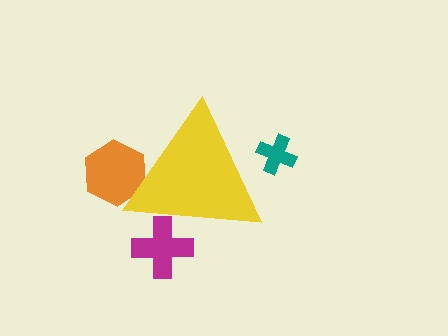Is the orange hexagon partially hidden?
Yes, the orange hexagon is partially hidden behind the yellow triangle.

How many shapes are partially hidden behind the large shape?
3 shapes are partially hidden.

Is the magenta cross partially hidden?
Yes, the magenta cross is partially hidden behind the yellow triangle.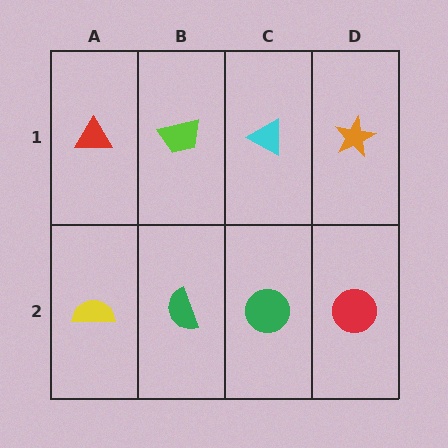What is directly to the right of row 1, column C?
An orange star.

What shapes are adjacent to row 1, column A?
A yellow semicircle (row 2, column A), a lime trapezoid (row 1, column B).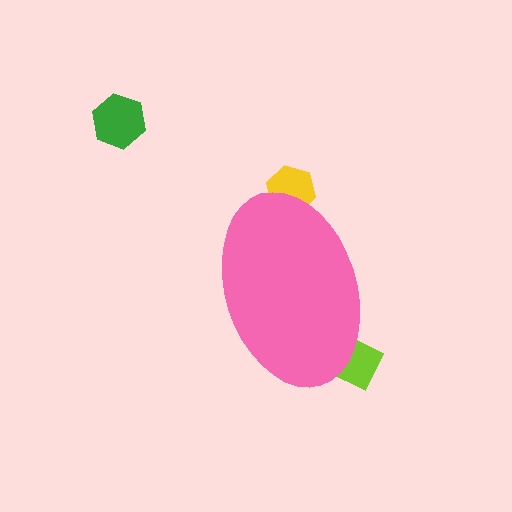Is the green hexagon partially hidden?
No, the green hexagon is fully visible.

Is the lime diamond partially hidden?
Yes, the lime diamond is partially hidden behind the pink ellipse.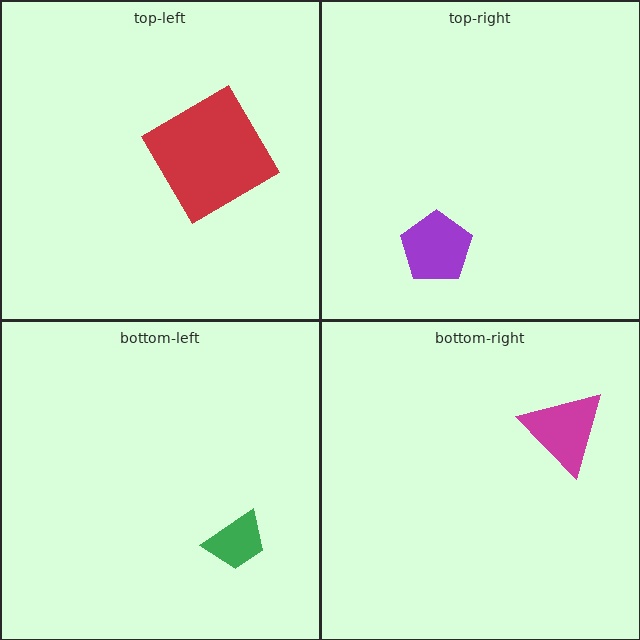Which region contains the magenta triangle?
The bottom-right region.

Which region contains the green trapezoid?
The bottom-left region.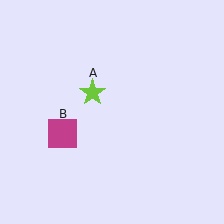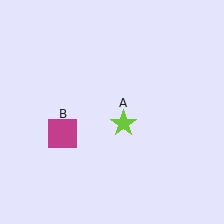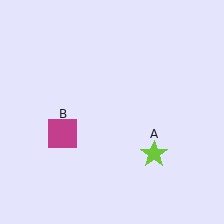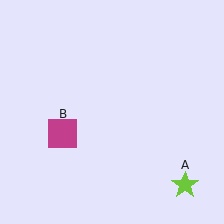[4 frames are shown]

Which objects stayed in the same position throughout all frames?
Magenta square (object B) remained stationary.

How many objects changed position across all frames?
1 object changed position: lime star (object A).